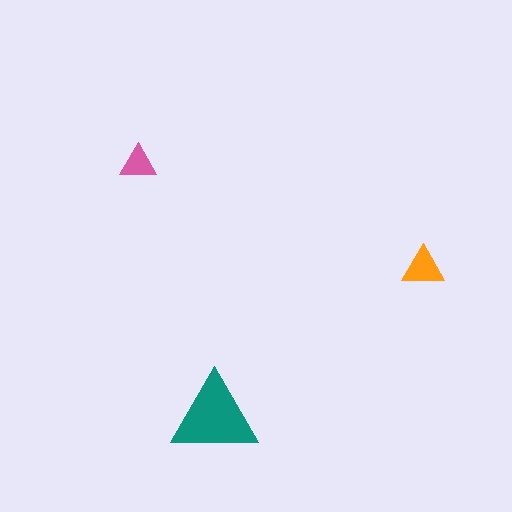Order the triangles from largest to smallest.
the teal one, the orange one, the pink one.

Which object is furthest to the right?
The orange triangle is rightmost.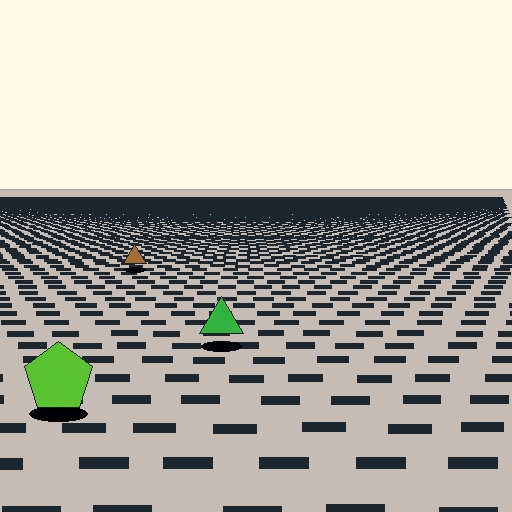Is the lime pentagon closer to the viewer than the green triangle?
Yes. The lime pentagon is closer — you can tell from the texture gradient: the ground texture is coarser near it.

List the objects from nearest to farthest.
From nearest to farthest: the lime pentagon, the green triangle, the brown triangle.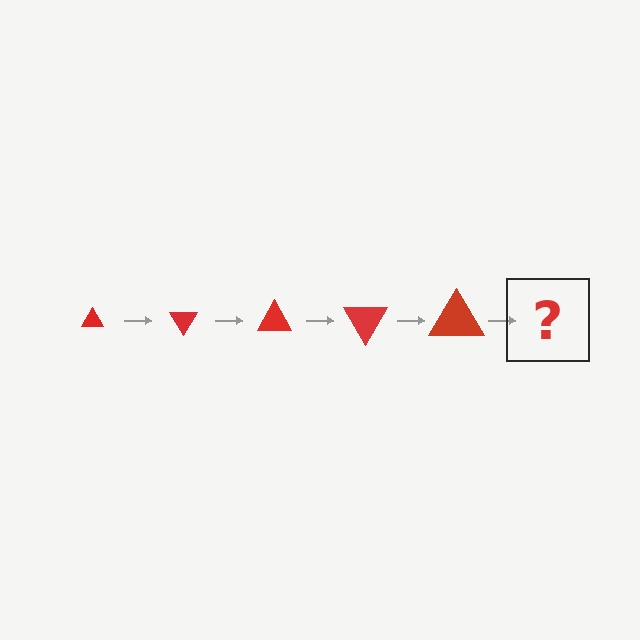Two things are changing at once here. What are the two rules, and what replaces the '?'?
The two rules are that the triangle grows larger each step and it rotates 60 degrees each step. The '?' should be a triangle, larger than the previous one and rotated 300 degrees from the start.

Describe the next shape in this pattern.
It should be a triangle, larger than the previous one and rotated 300 degrees from the start.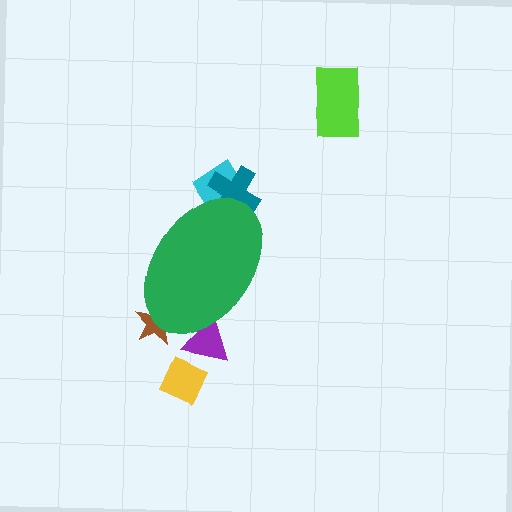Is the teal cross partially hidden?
Yes, the teal cross is partially hidden behind the green ellipse.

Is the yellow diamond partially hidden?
No, the yellow diamond is fully visible.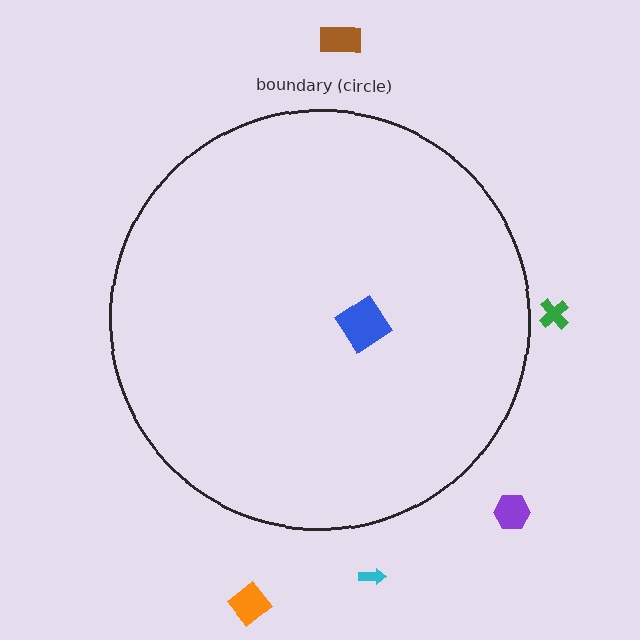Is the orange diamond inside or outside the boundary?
Outside.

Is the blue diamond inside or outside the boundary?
Inside.